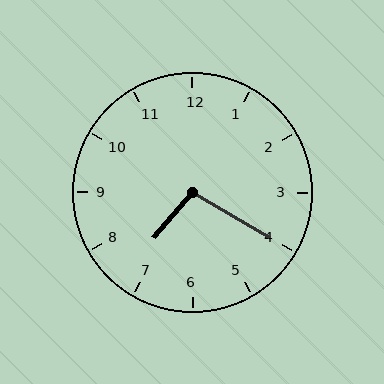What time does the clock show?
7:20.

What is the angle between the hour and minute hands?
Approximately 100 degrees.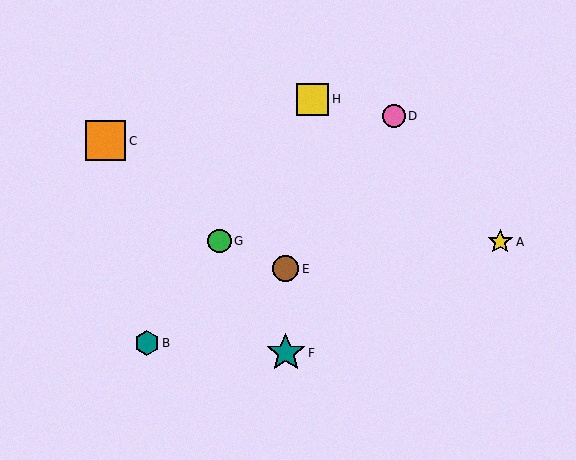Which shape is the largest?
The orange square (labeled C) is the largest.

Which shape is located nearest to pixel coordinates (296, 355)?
The teal star (labeled F) at (286, 353) is nearest to that location.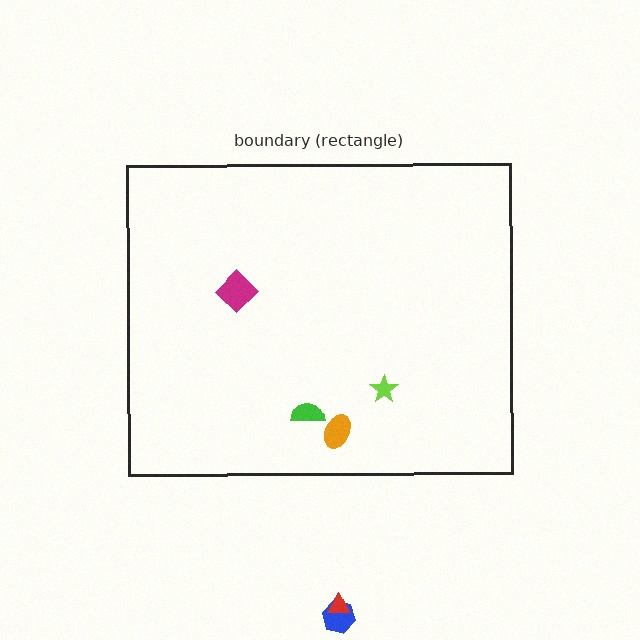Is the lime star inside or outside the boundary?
Inside.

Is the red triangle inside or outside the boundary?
Outside.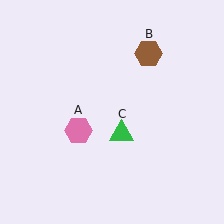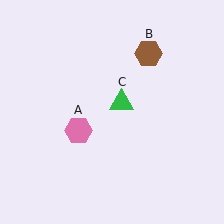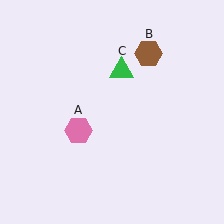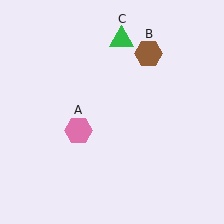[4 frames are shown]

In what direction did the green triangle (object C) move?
The green triangle (object C) moved up.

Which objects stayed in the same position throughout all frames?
Pink hexagon (object A) and brown hexagon (object B) remained stationary.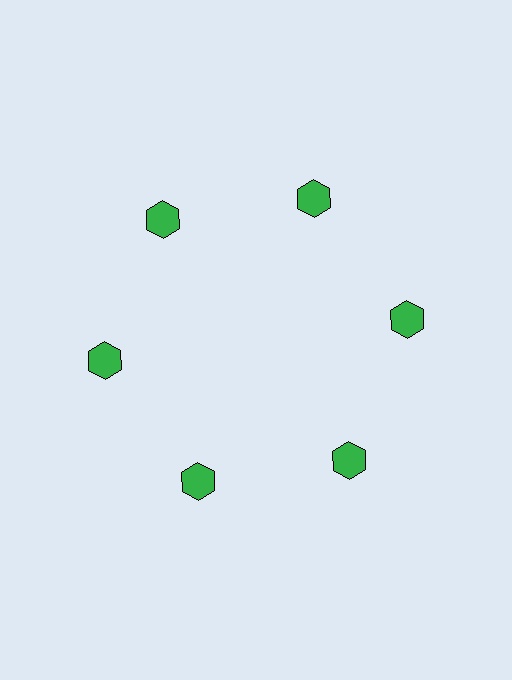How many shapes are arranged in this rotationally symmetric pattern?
There are 6 shapes, arranged in 6 groups of 1.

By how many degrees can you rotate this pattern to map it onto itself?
The pattern maps onto itself every 60 degrees of rotation.